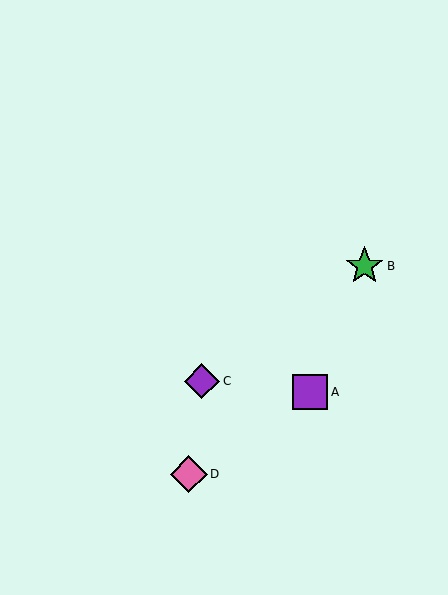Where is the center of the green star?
The center of the green star is at (364, 266).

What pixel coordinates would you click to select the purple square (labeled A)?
Click at (310, 392) to select the purple square A.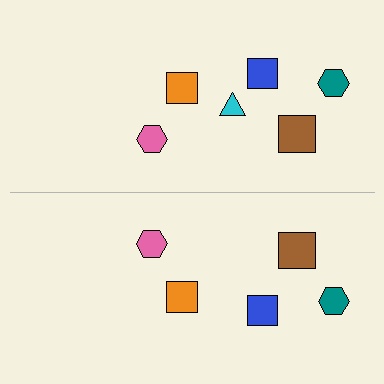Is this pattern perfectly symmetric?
No, the pattern is not perfectly symmetric. A cyan triangle is missing from the bottom side.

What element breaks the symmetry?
A cyan triangle is missing from the bottom side.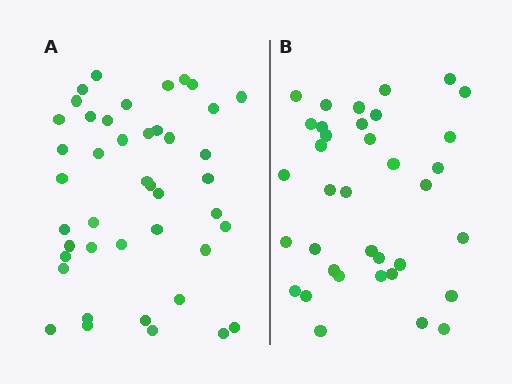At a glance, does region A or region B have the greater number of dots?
Region A (the left region) has more dots.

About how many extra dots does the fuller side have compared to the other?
Region A has roughly 8 or so more dots than region B.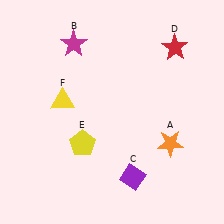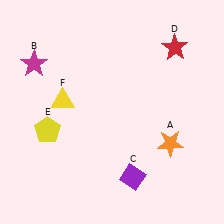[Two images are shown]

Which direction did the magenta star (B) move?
The magenta star (B) moved left.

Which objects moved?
The objects that moved are: the magenta star (B), the yellow pentagon (E).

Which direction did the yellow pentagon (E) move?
The yellow pentagon (E) moved left.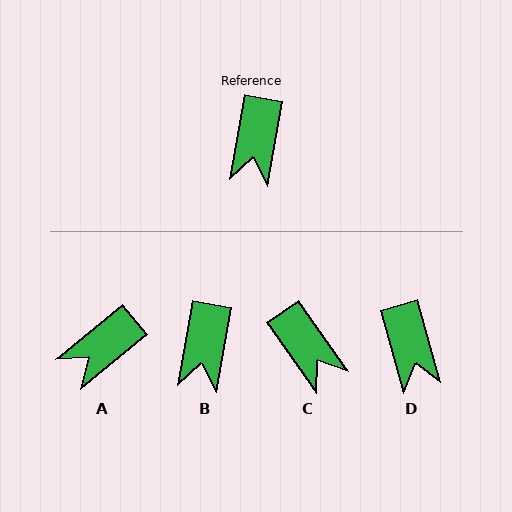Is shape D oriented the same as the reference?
No, it is off by about 25 degrees.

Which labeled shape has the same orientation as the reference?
B.